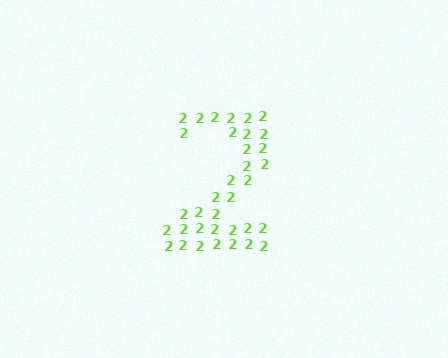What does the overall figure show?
The overall figure shows the digit 2.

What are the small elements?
The small elements are digit 2's.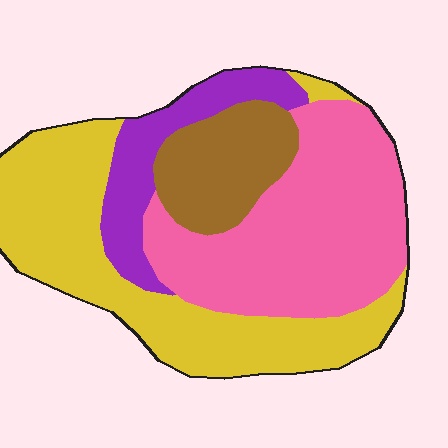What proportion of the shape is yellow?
Yellow takes up about three eighths (3/8) of the shape.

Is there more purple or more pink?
Pink.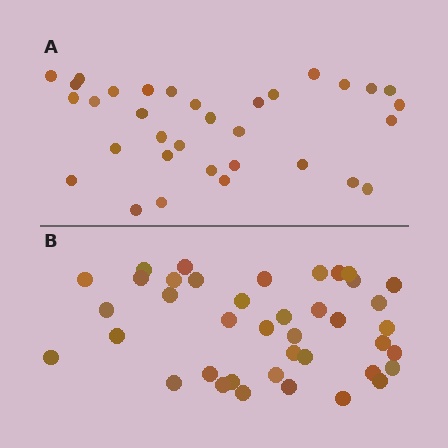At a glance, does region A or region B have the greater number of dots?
Region B (the bottom region) has more dots.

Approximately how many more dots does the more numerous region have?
Region B has roughly 8 or so more dots than region A.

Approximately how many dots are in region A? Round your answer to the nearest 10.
About 30 dots. (The exact count is 33, which rounds to 30.)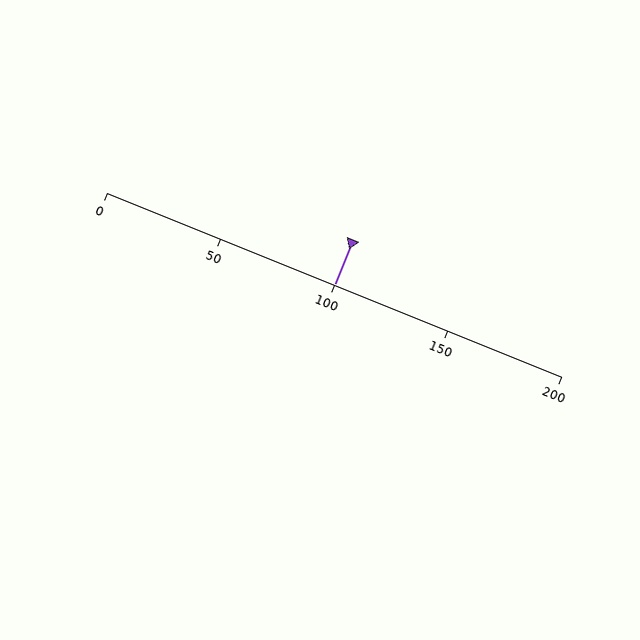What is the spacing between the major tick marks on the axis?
The major ticks are spaced 50 apart.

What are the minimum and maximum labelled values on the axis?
The axis runs from 0 to 200.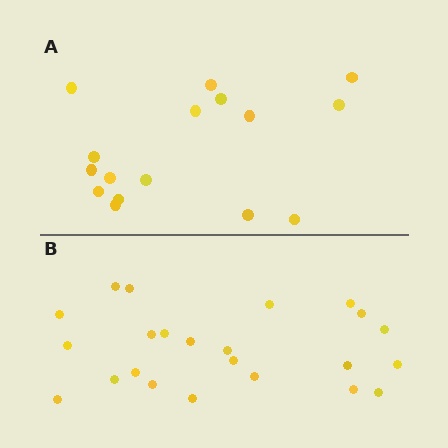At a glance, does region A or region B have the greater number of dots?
Region B (the bottom region) has more dots.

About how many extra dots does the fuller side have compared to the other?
Region B has roughly 8 or so more dots than region A.